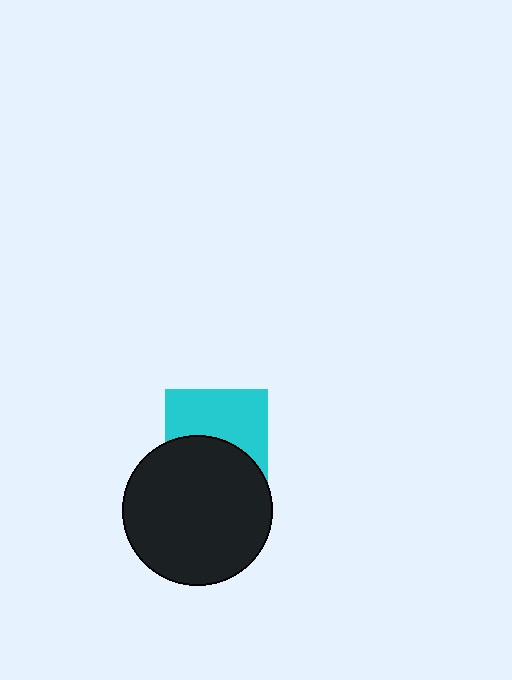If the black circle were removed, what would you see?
You would see the complete cyan square.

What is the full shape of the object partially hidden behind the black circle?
The partially hidden object is a cyan square.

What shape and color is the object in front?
The object in front is a black circle.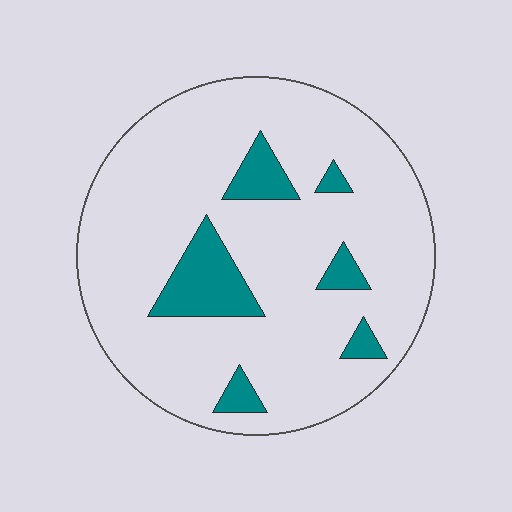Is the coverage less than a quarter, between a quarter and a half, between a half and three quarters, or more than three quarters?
Less than a quarter.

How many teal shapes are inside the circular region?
6.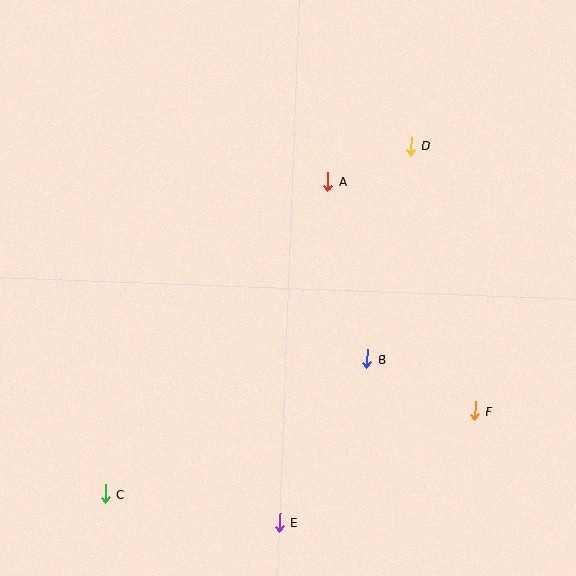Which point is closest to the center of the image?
Point B at (367, 359) is closest to the center.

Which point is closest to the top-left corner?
Point A is closest to the top-left corner.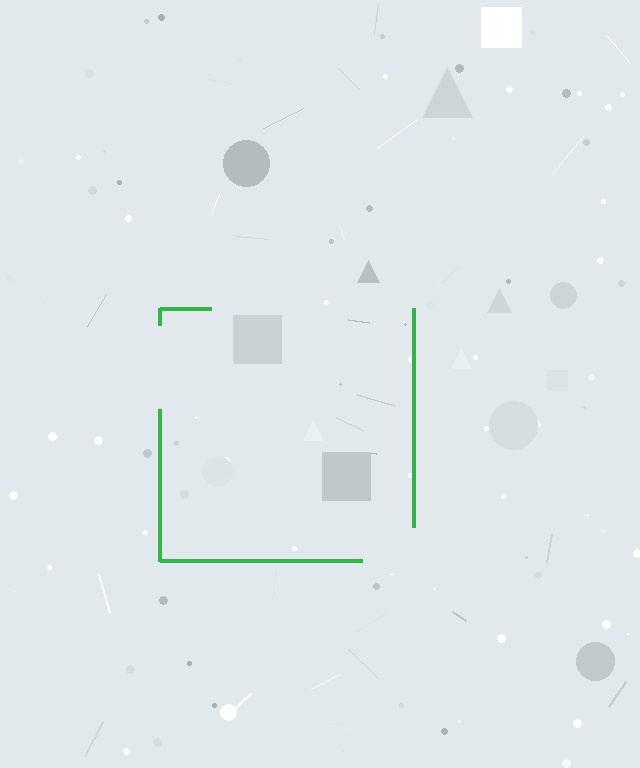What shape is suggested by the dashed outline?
The dashed outline suggests a square.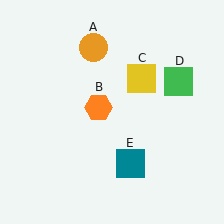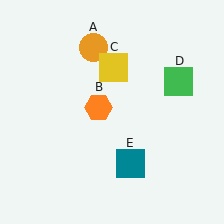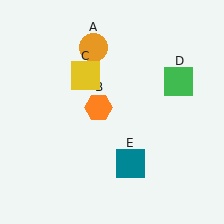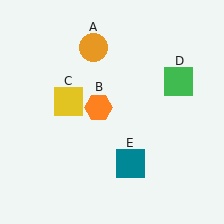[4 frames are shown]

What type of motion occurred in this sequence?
The yellow square (object C) rotated counterclockwise around the center of the scene.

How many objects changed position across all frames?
1 object changed position: yellow square (object C).